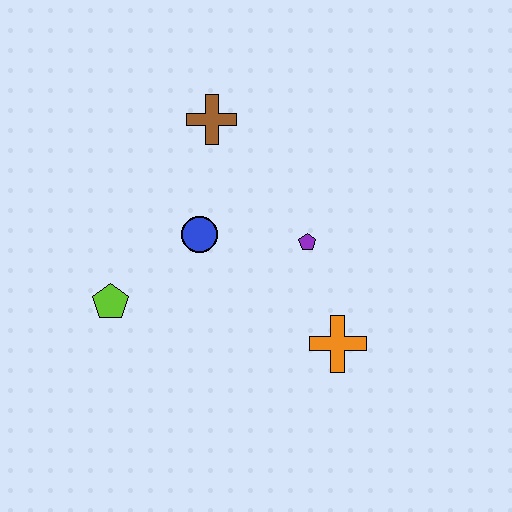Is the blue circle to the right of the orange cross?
No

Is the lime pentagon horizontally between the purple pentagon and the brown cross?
No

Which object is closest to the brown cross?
The blue circle is closest to the brown cross.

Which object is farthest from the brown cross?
The orange cross is farthest from the brown cross.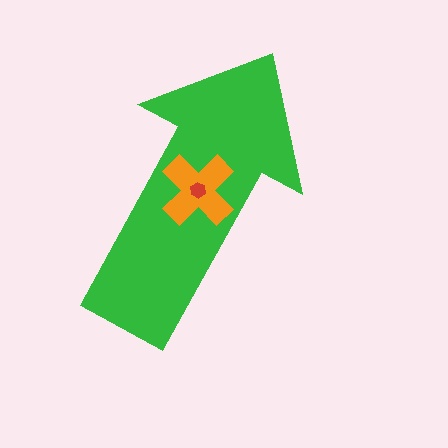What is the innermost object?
The red hexagon.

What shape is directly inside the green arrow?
The orange cross.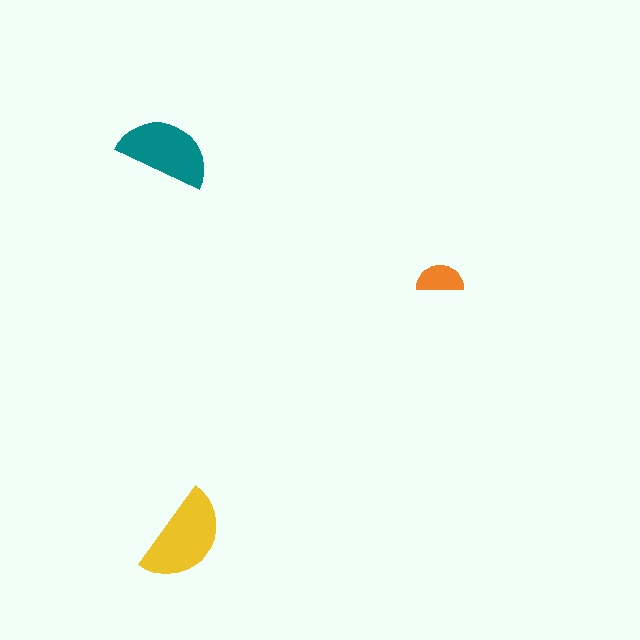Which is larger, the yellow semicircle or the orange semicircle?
The yellow one.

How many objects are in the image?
There are 3 objects in the image.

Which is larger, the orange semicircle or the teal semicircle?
The teal one.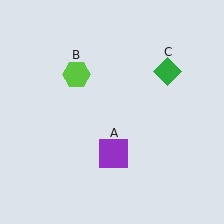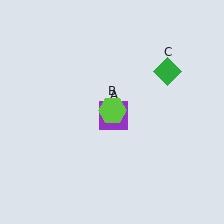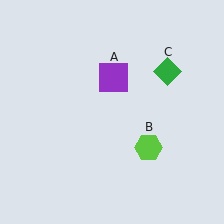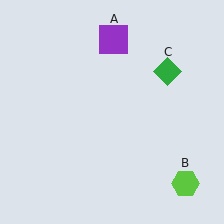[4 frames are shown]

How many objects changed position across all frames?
2 objects changed position: purple square (object A), lime hexagon (object B).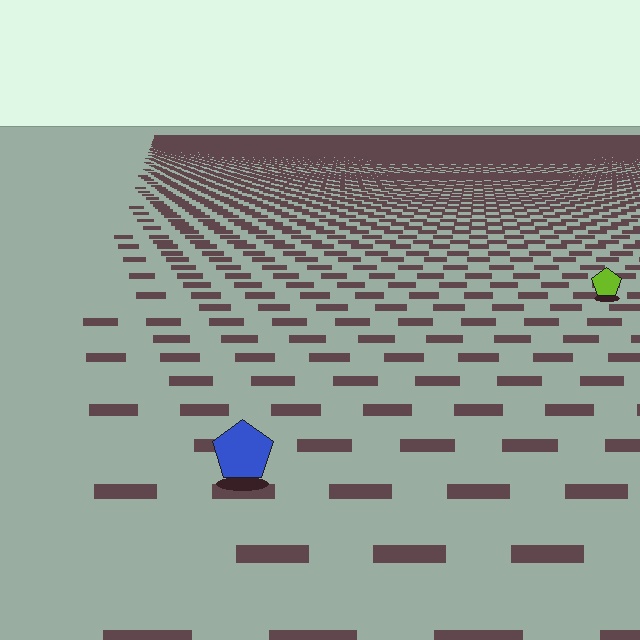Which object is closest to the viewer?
The blue pentagon is closest. The texture marks near it are larger and more spread out.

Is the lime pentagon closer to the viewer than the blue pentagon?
No. The blue pentagon is closer — you can tell from the texture gradient: the ground texture is coarser near it.